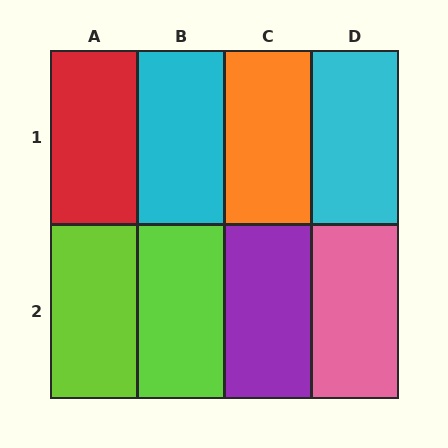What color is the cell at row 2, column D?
Pink.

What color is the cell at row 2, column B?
Lime.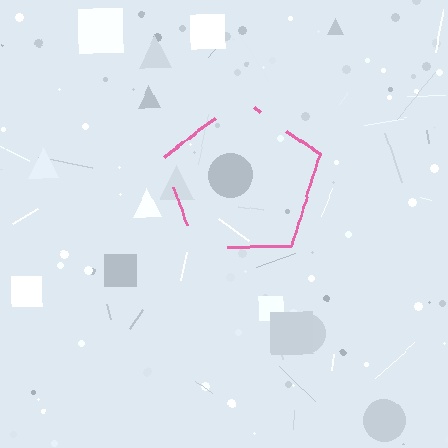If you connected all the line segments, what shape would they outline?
They would outline a pentagon.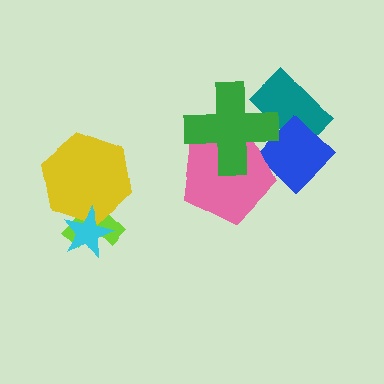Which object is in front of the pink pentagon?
The green cross is in front of the pink pentagon.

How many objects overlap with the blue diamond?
3 objects overlap with the blue diamond.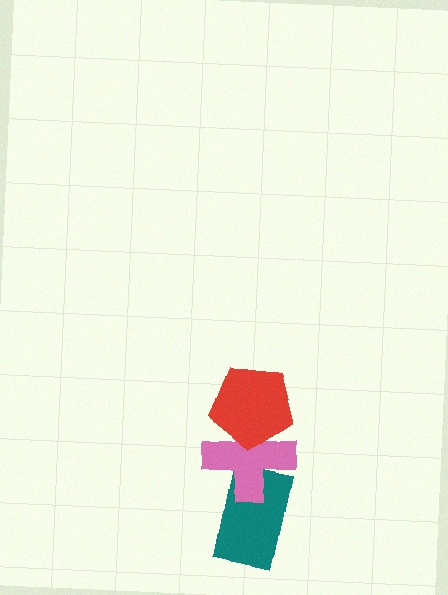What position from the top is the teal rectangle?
The teal rectangle is 3rd from the top.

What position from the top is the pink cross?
The pink cross is 2nd from the top.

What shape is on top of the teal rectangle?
The pink cross is on top of the teal rectangle.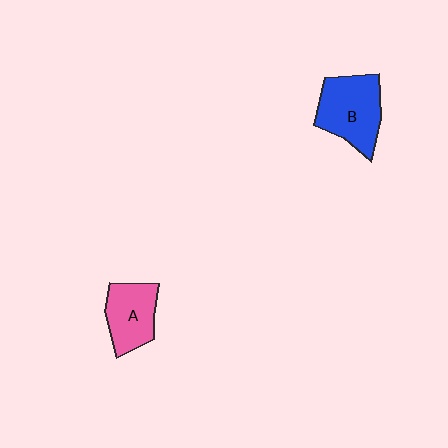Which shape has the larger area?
Shape B (blue).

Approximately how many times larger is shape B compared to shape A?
Approximately 1.3 times.